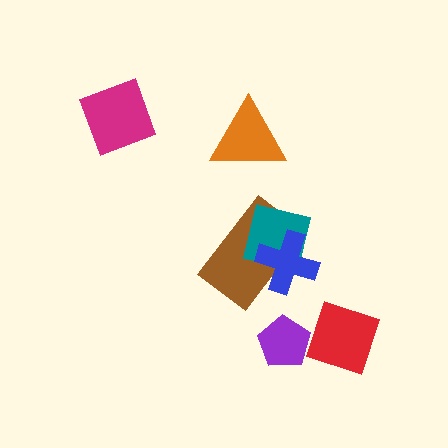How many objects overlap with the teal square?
2 objects overlap with the teal square.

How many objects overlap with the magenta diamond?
0 objects overlap with the magenta diamond.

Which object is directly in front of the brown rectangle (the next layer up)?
The teal square is directly in front of the brown rectangle.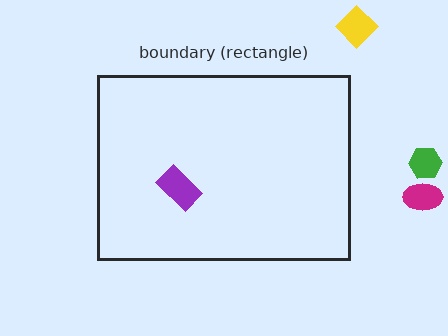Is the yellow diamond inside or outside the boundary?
Outside.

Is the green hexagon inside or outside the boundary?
Outside.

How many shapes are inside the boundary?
1 inside, 3 outside.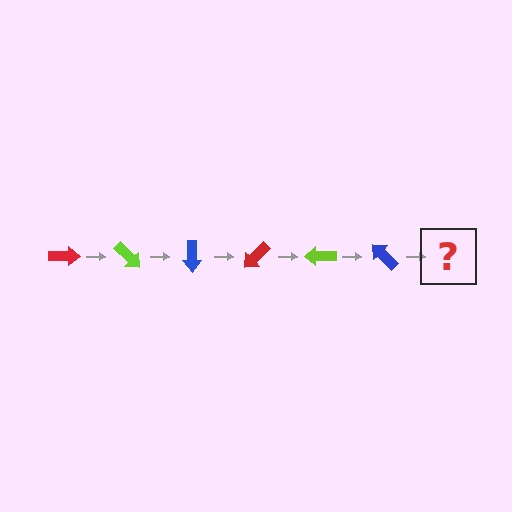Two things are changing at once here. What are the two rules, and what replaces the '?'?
The two rules are that it rotates 45 degrees each step and the color cycles through red, lime, and blue. The '?' should be a red arrow, rotated 270 degrees from the start.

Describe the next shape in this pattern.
It should be a red arrow, rotated 270 degrees from the start.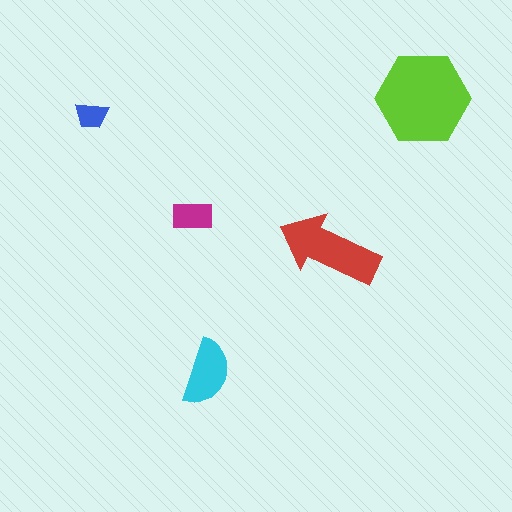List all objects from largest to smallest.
The lime hexagon, the red arrow, the cyan semicircle, the magenta rectangle, the blue trapezoid.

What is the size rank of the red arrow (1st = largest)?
2nd.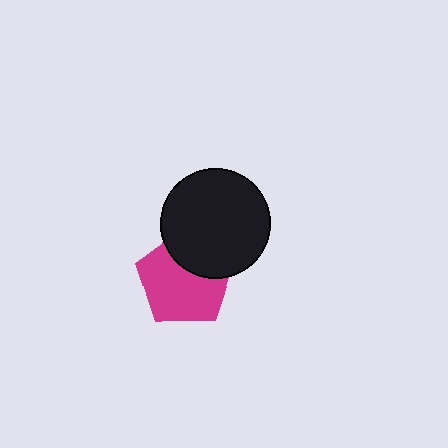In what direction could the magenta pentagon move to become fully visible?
The magenta pentagon could move down. That would shift it out from behind the black circle entirely.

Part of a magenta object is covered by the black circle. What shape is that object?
It is a pentagon.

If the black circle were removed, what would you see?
You would see the complete magenta pentagon.